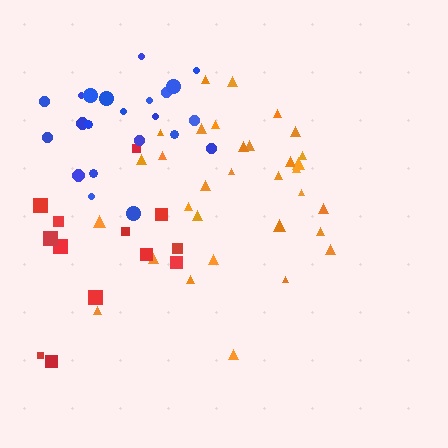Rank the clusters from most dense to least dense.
blue, orange, red.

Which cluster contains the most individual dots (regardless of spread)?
Orange (32).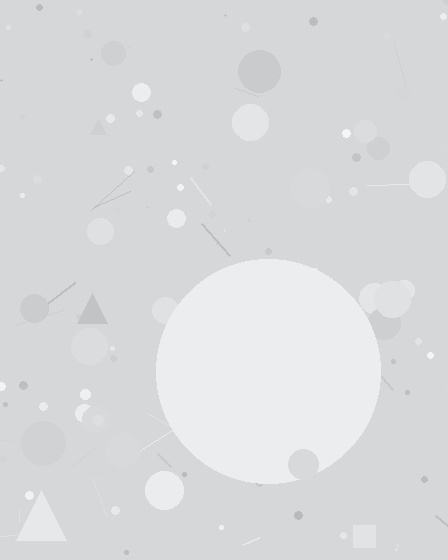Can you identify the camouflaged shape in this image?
The camouflaged shape is a circle.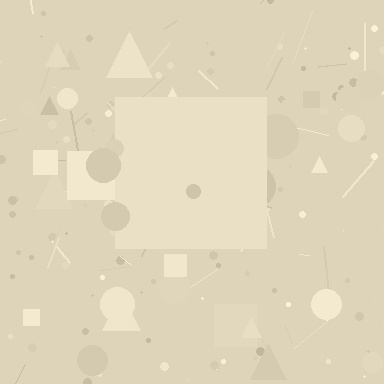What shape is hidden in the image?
A square is hidden in the image.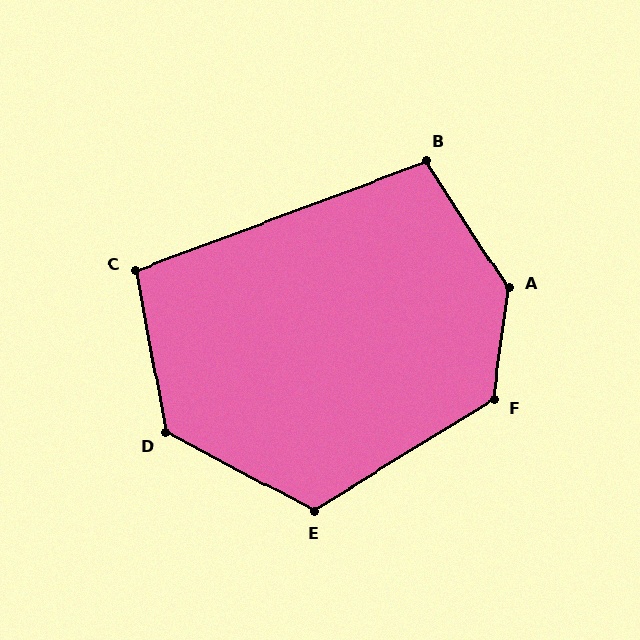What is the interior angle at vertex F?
Approximately 129 degrees (obtuse).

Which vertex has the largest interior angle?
A, at approximately 140 degrees.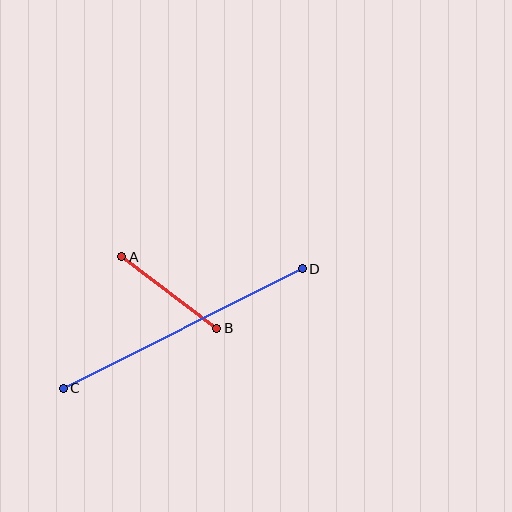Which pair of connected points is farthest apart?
Points C and D are farthest apart.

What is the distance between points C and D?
The distance is approximately 267 pixels.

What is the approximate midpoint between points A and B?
The midpoint is at approximately (169, 293) pixels.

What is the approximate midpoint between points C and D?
The midpoint is at approximately (183, 329) pixels.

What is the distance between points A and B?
The distance is approximately 119 pixels.